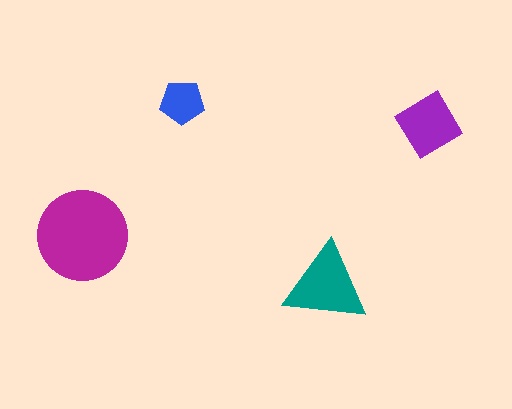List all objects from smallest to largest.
The blue pentagon, the purple diamond, the teal triangle, the magenta circle.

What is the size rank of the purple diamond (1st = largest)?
3rd.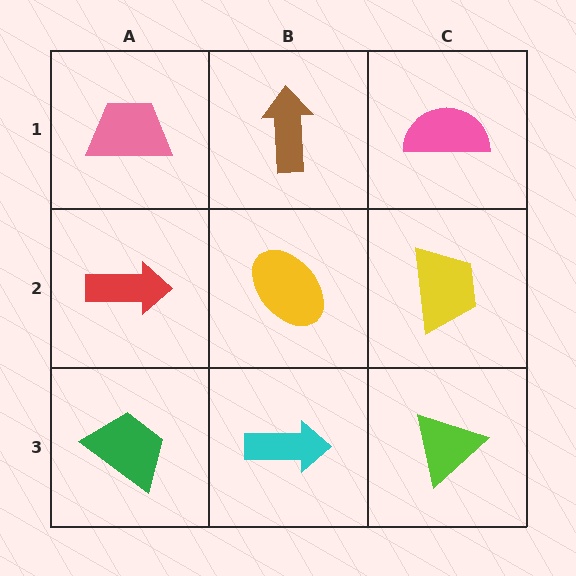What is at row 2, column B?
A yellow ellipse.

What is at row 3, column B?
A cyan arrow.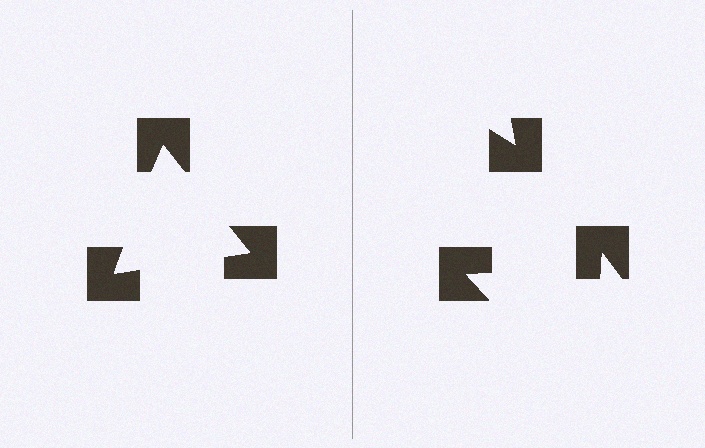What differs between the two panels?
The notched squares are positioned identically on both sides; only the wedge orientations differ. On the left they align to a triangle; on the right they are misaligned.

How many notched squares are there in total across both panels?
6 — 3 on each side.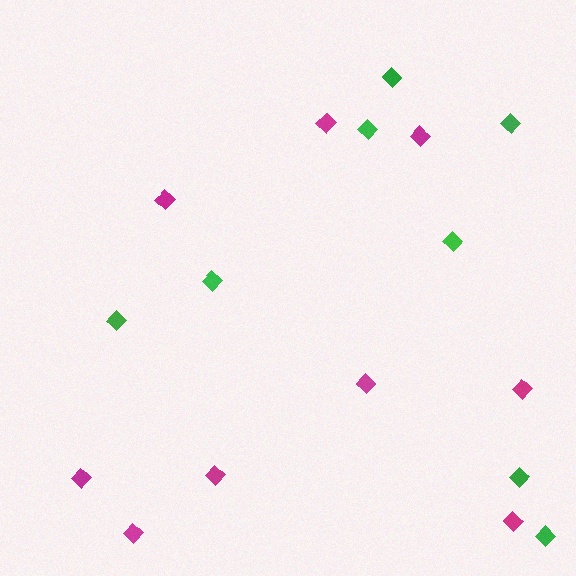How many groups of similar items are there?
There are 2 groups: one group of green diamonds (8) and one group of magenta diamonds (9).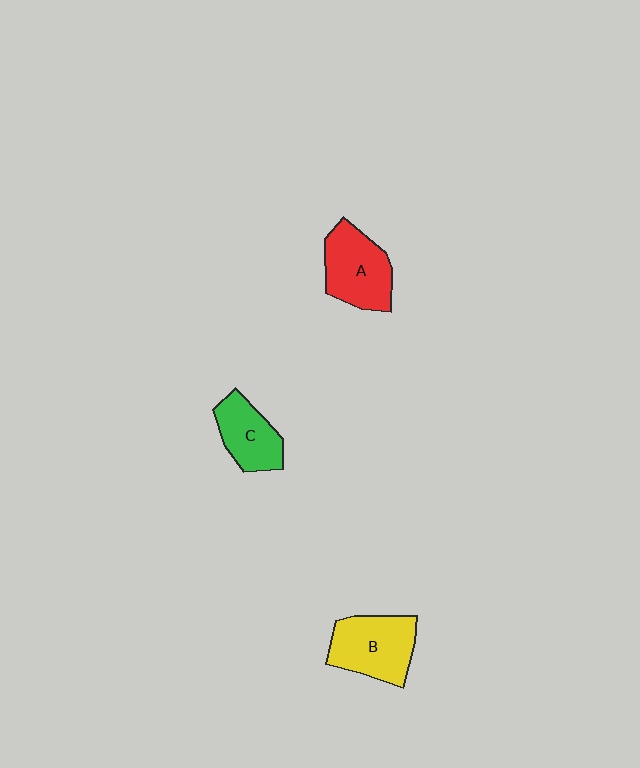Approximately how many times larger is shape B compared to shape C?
Approximately 1.3 times.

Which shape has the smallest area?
Shape C (green).